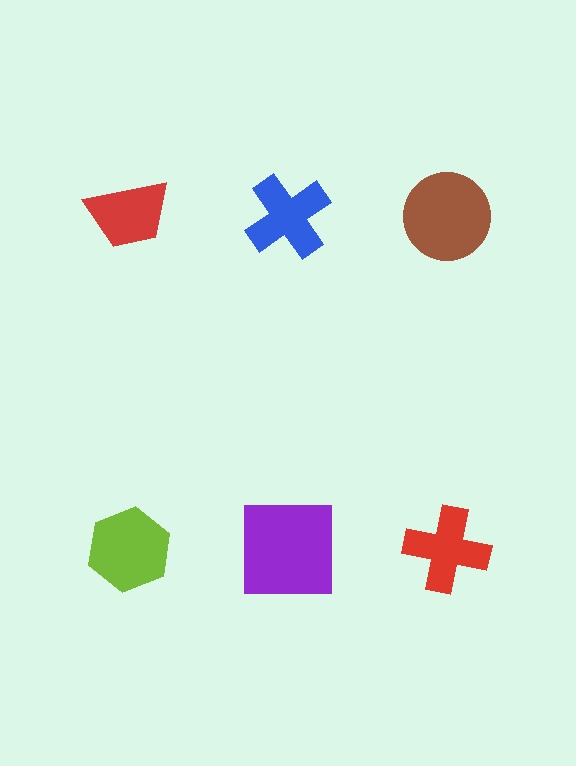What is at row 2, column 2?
A purple square.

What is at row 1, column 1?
A red trapezoid.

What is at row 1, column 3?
A brown circle.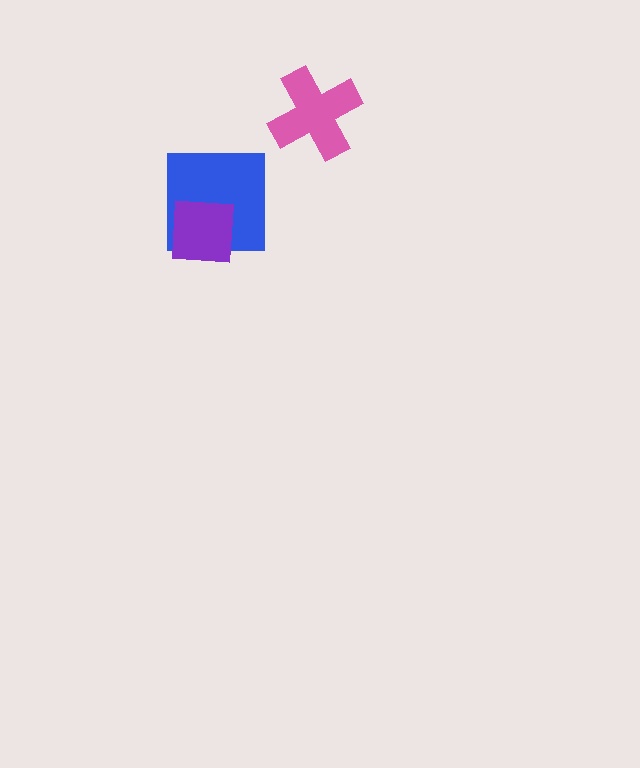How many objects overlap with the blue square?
1 object overlaps with the blue square.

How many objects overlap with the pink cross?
0 objects overlap with the pink cross.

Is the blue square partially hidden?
Yes, it is partially covered by another shape.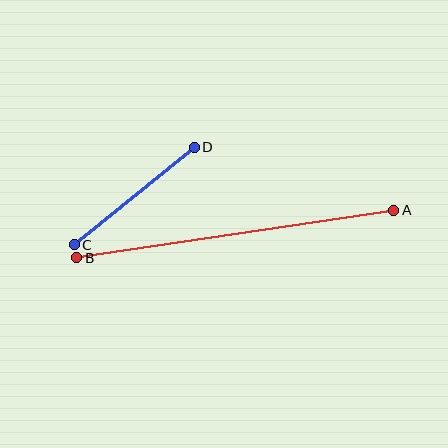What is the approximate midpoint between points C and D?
The midpoint is at approximately (134, 196) pixels.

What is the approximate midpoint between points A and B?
The midpoint is at approximately (235, 234) pixels.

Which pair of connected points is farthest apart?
Points A and B are farthest apart.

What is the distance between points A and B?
The distance is approximately 321 pixels.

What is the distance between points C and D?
The distance is approximately 154 pixels.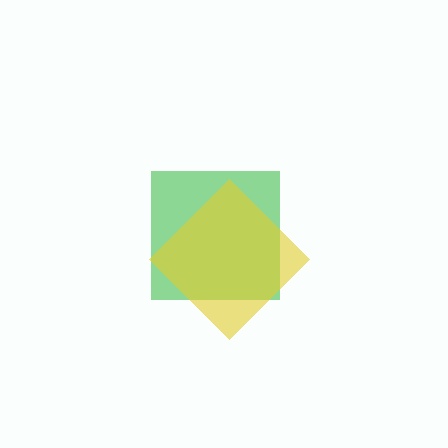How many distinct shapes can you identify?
There are 2 distinct shapes: a green square, a yellow diamond.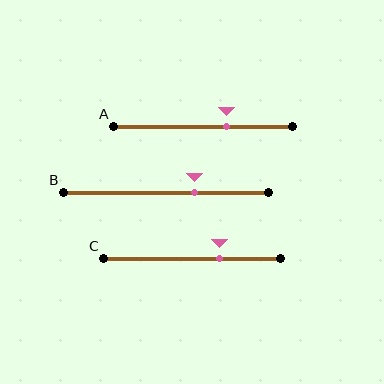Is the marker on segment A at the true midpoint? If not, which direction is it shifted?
No, the marker on segment A is shifted to the right by about 13% of the segment length.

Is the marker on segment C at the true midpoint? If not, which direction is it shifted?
No, the marker on segment C is shifted to the right by about 15% of the segment length.